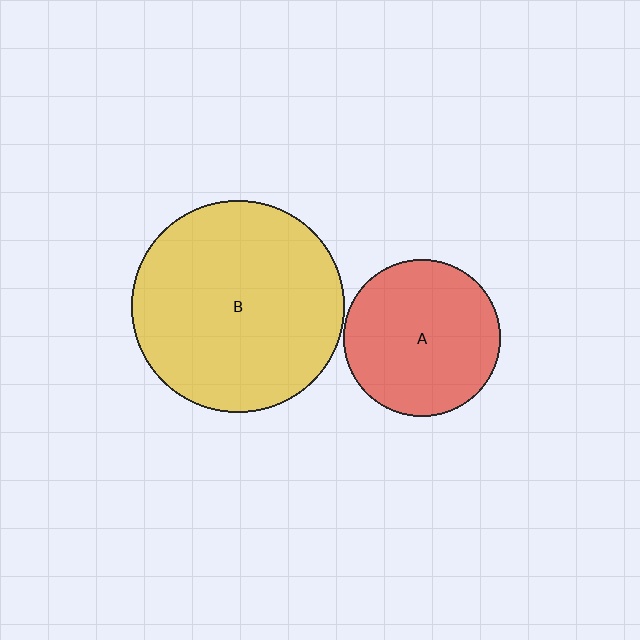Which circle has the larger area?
Circle B (yellow).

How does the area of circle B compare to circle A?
Approximately 1.8 times.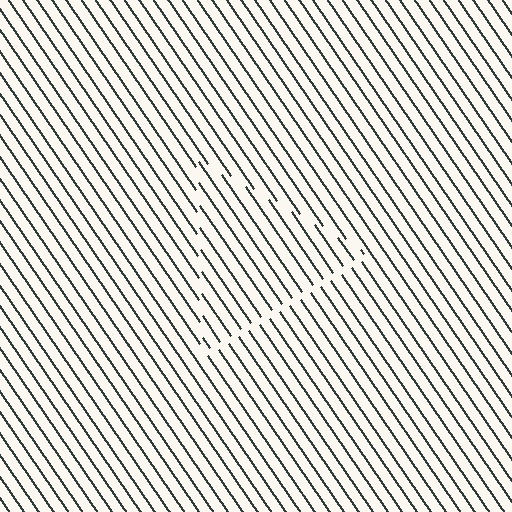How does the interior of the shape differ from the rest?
The interior of the shape contains the same grating, shifted by half a period — the contour is defined by the phase discontinuity where line-ends from the inner and outer gratings abut.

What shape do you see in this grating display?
An illusory triangle. The interior of the shape contains the same grating, shifted by half a period — the contour is defined by the phase discontinuity where line-ends from the inner and outer gratings abut.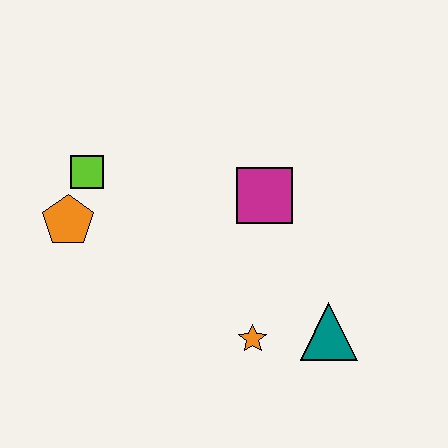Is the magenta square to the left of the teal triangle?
Yes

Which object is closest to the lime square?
The orange pentagon is closest to the lime square.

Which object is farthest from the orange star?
The lime square is farthest from the orange star.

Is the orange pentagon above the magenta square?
No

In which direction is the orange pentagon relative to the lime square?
The orange pentagon is below the lime square.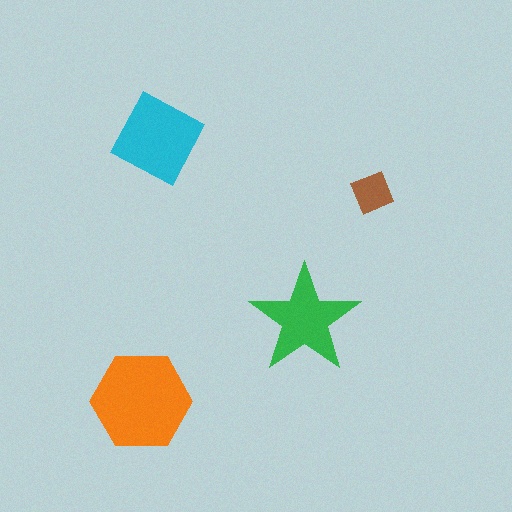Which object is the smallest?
The brown square.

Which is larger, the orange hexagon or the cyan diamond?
The orange hexagon.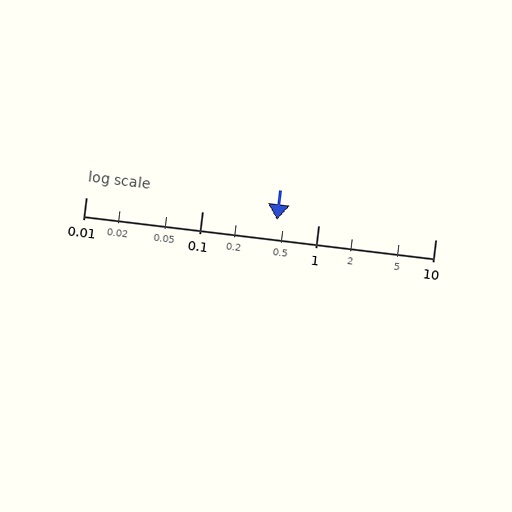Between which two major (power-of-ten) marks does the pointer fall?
The pointer is between 0.1 and 1.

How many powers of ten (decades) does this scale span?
The scale spans 3 decades, from 0.01 to 10.